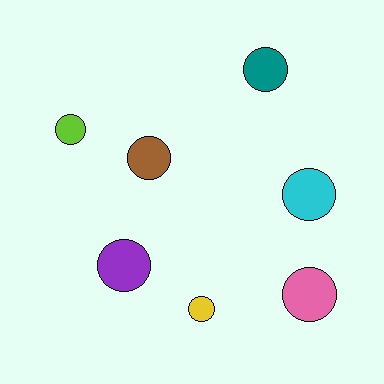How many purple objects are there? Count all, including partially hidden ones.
There is 1 purple object.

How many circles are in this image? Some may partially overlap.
There are 7 circles.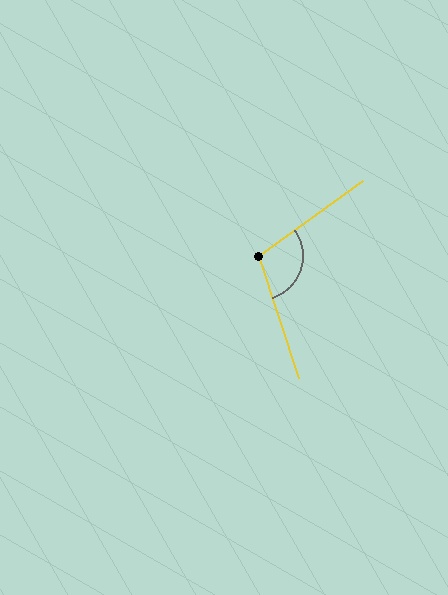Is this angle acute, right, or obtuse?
It is obtuse.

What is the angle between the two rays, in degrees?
Approximately 108 degrees.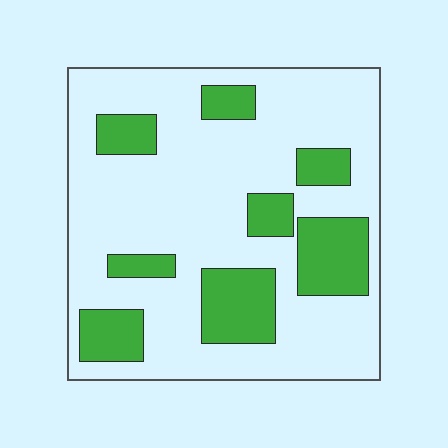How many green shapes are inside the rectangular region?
8.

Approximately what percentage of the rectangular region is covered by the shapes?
Approximately 25%.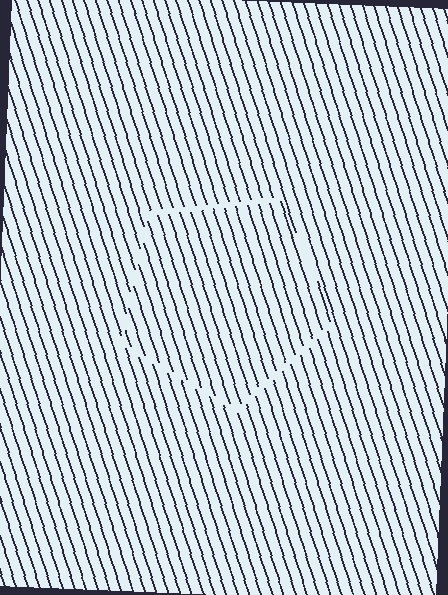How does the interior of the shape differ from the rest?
The interior of the shape contains the same grating, shifted by half a period — the contour is defined by the phase discontinuity where line-ends from the inner and outer gratings abut.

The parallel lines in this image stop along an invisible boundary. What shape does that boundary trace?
An illusory pentagon. The interior of the shape contains the same grating, shifted by half a period — the contour is defined by the phase discontinuity where line-ends from the inner and outer gratings abut.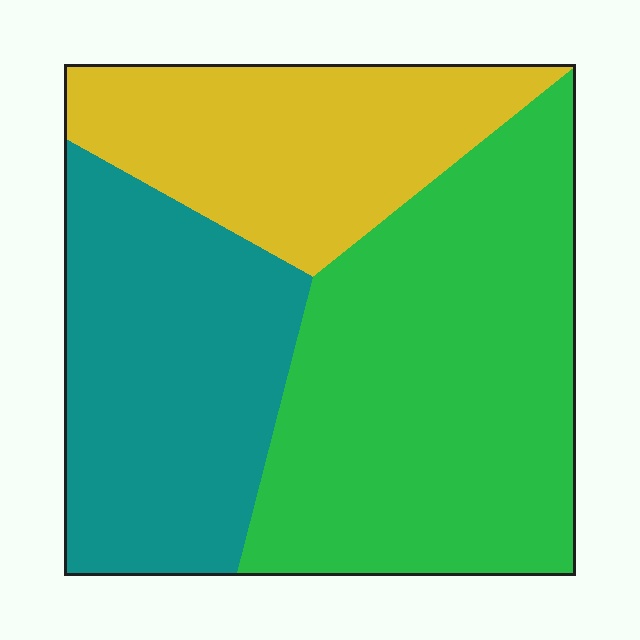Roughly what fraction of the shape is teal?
Teal takes up about one third (1/3) of the shape.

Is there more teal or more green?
Green.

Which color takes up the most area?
Green, at roughly 45%.